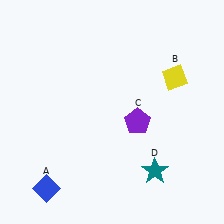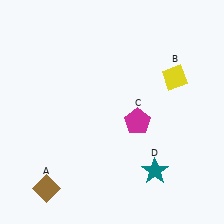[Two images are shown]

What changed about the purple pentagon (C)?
In Image 1, C is purple. In Image 2, it changed to magenta.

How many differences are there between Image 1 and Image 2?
There are 2 differences between the two images.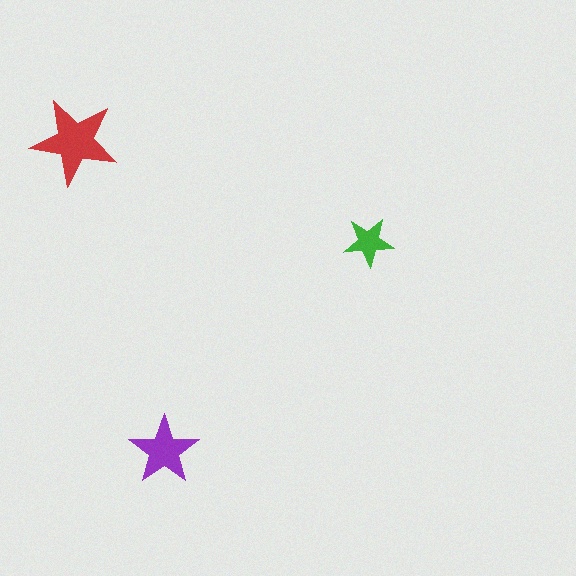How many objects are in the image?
There are 3 objects in the image.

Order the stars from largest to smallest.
the red one, the purple one, the green one.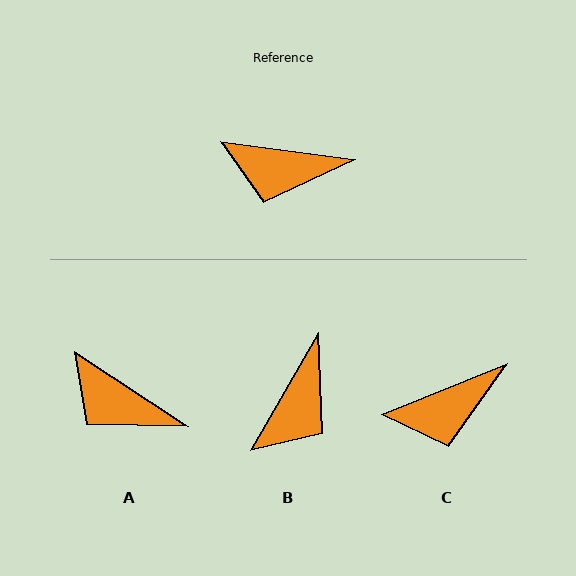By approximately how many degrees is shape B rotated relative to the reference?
Approximately 68 degrees counter-clockwise.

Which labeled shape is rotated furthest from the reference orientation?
B, about 68 degrees away.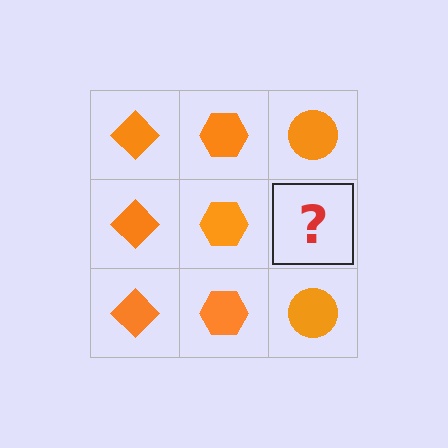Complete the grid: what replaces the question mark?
The question mark should be replaced with an orange circle.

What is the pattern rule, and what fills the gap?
The rule is that each column has a consistent shape. The gap should be filled with an orange circle.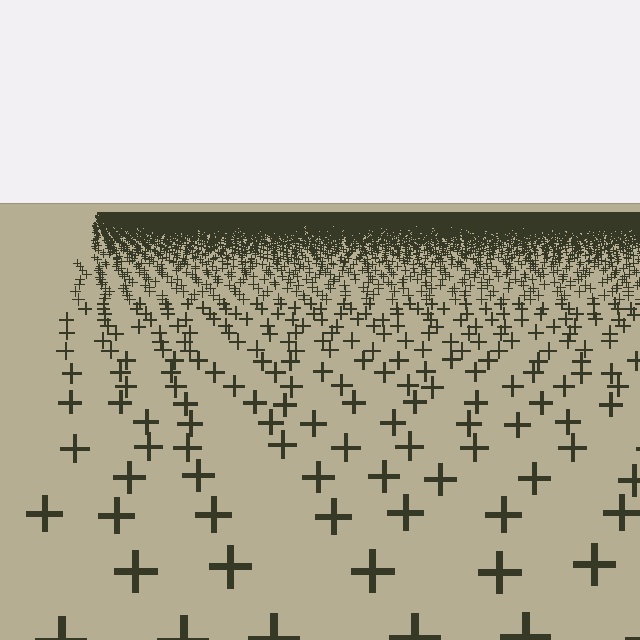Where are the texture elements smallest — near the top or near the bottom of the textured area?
Near the top.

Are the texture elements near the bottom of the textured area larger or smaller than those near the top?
Larger. Near the bottom, elements are closer to the viewer and appear at a bigger on-screen size.